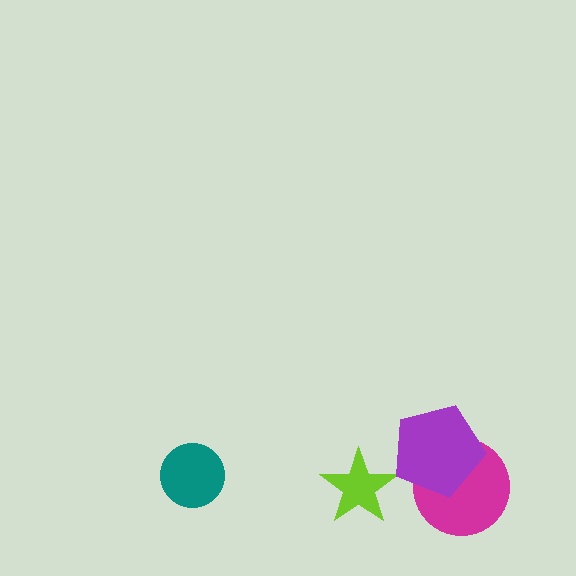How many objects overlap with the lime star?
0 objects overlap with the lime star.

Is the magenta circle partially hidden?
Yes, it is partially covered by another shape.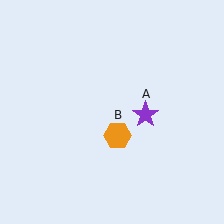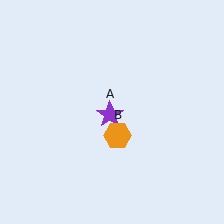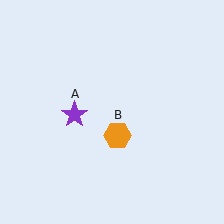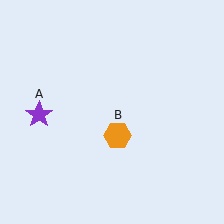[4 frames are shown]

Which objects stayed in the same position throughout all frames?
Orange hexagon (object B) remained stationary.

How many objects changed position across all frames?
1 object changed position: purple star (object A).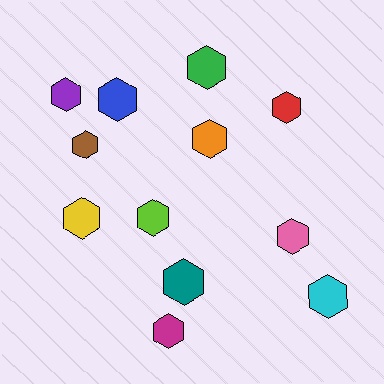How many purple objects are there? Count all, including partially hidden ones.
There is 1 purple object.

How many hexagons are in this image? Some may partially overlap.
There are 12 hexagons.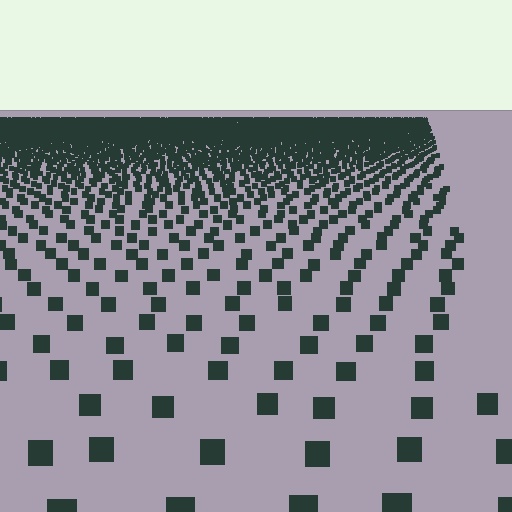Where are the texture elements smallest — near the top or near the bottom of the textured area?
Near the top.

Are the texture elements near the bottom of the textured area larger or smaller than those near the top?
Larger. Near the bottom, elements are closer to the viewer and appear at a bigger on-screen size.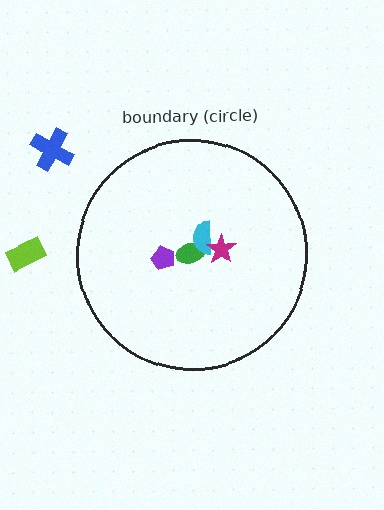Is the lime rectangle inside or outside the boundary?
Outside.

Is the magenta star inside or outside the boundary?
Inside.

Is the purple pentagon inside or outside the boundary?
Inside.